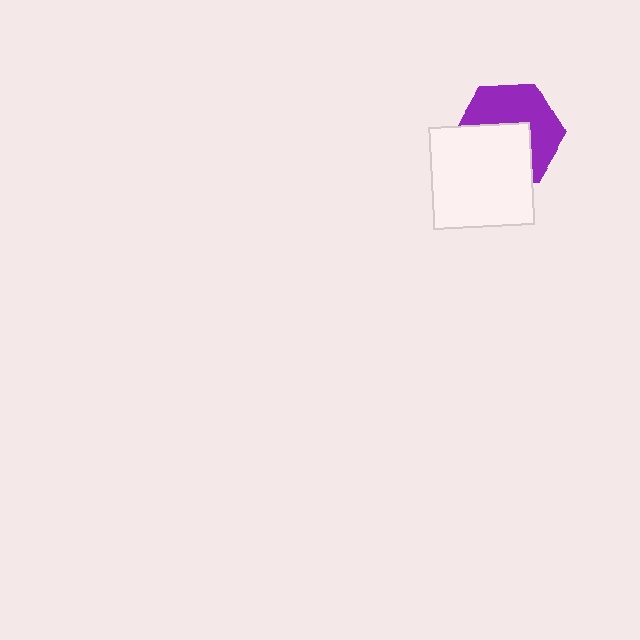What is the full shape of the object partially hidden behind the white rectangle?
The partially hidden object is a purple hexagon.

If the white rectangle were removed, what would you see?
You would see the complete purple hexagon.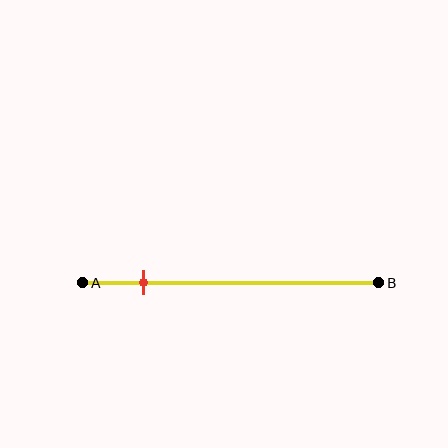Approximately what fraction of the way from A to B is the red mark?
The red mark is approximately 20% of the way from A to B.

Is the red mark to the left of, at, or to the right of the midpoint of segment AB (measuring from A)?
The red mark is to the left of the midpoint of segment AB.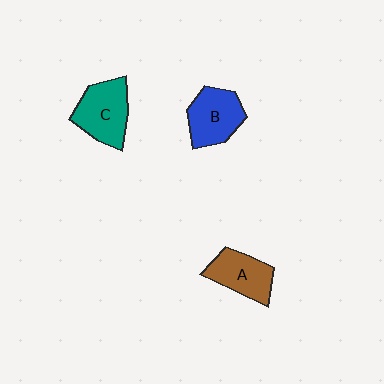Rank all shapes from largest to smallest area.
From largest to smallest: C (teal), B (blue), A (brown).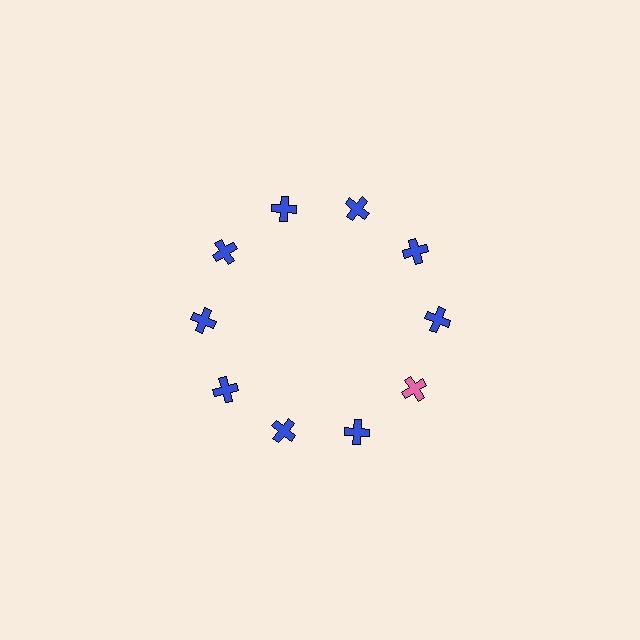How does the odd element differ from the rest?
It has a different color: pink instead of blue.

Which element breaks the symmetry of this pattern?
The pink cross at roughly the 4 o'clock position breaks the symmetry. All other shapes are blue crosses.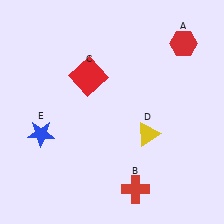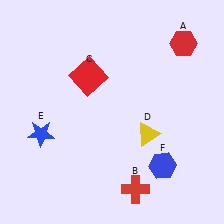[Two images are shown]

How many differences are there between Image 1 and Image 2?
There is 1 difference between the two images.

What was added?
A blue hexagon (F) was added in Image 2.